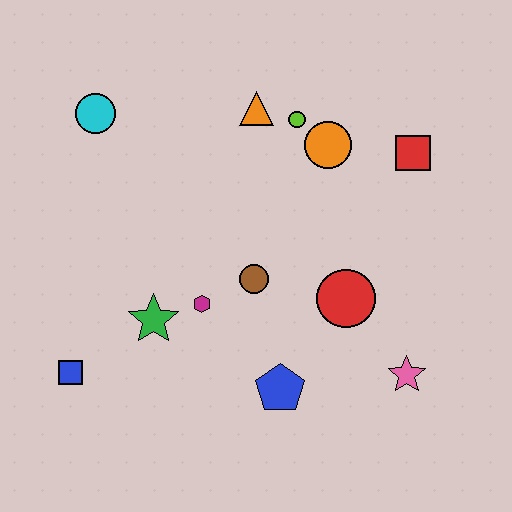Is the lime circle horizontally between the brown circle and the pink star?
Yes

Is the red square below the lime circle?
Yes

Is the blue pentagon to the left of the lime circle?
Yes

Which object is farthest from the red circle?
The cyan circle is farthest from the red circle.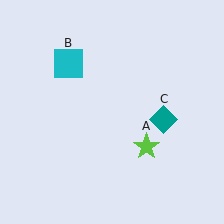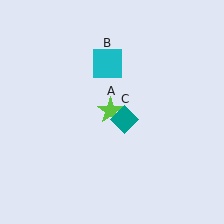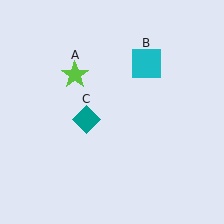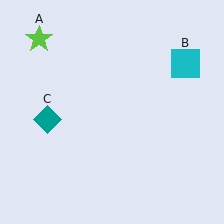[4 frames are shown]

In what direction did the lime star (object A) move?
The lime star (object A) moved up and to the left.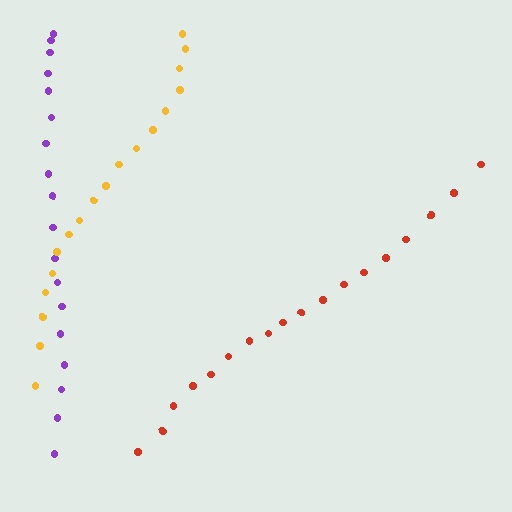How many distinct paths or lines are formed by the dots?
There are 3 distinct paths.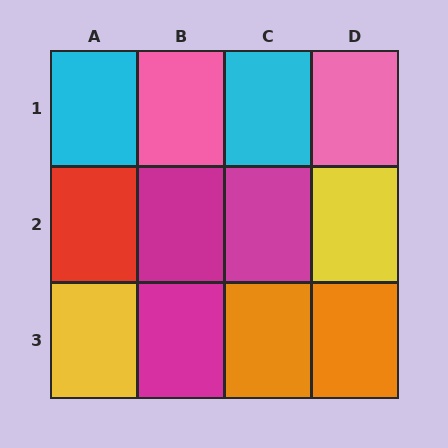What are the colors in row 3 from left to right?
Yellow, magenta, orange, orange.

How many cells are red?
1 cell is red.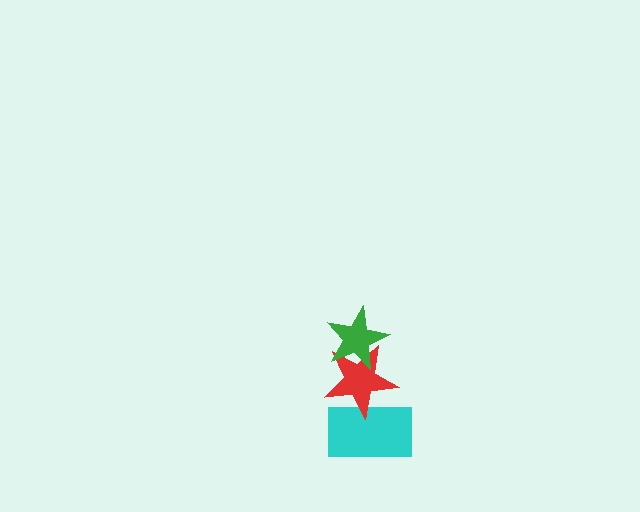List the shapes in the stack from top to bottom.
From top to bottom: the green star, the red star, the cyan rectangle.